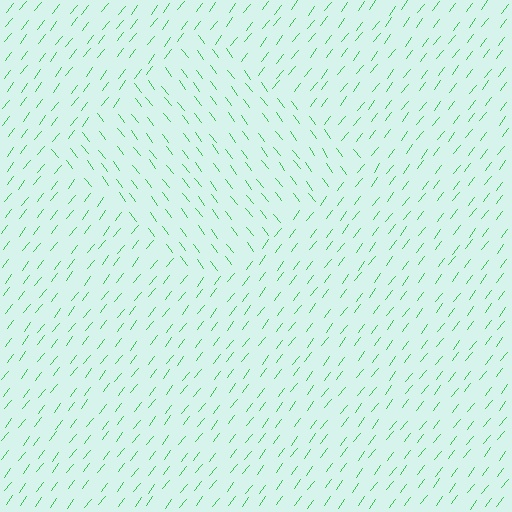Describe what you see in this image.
The image is filled with small green line segments. A diamond region in the image has lines oriented differently from the surrounding lines, creating a visible texture boundary.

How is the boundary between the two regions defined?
The boundary is defined purely by a change in line orientation (approximately 74 degrees difference). All lines are the same color and thickness.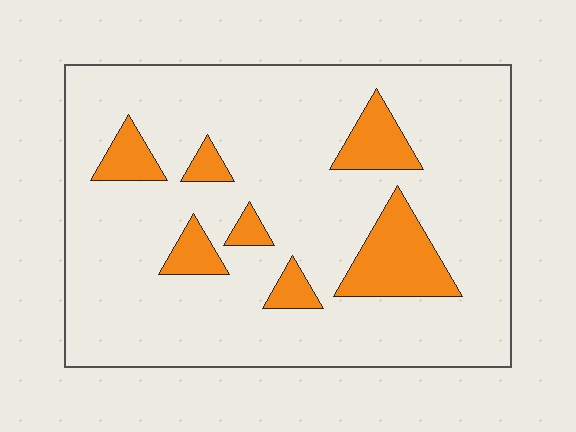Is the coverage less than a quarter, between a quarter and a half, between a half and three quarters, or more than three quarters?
Less than a quarter.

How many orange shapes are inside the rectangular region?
7.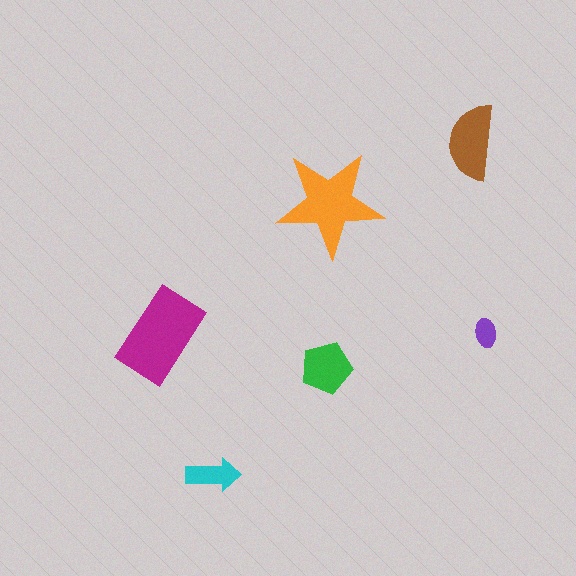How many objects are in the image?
There are 6 objects in the image.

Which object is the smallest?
The purple ellipse.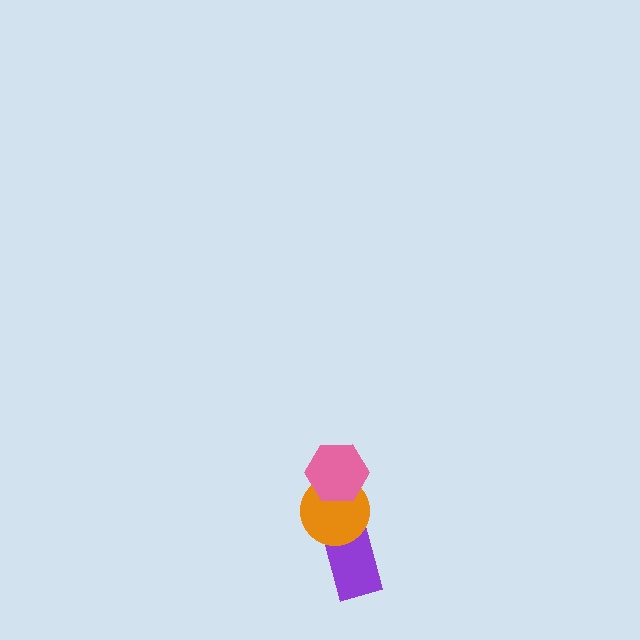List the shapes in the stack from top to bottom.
From top to bottom: the pink hexagon, the orange circle, the purple rectangle.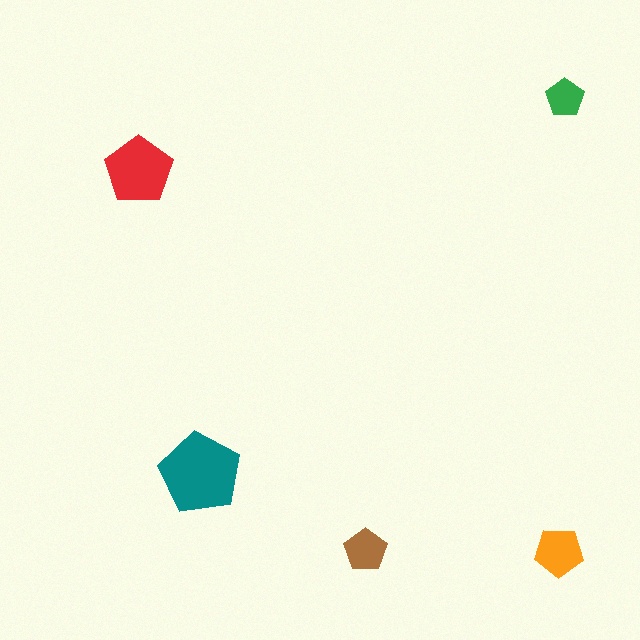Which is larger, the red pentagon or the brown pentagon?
The red one.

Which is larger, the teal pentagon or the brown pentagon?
The teal one.